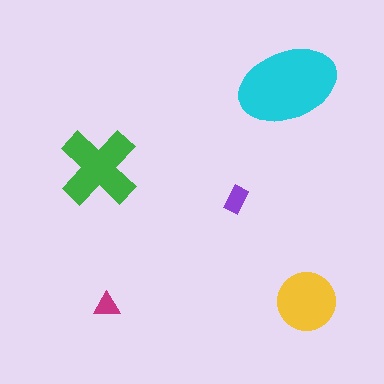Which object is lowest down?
The magenta triangle is bottommost.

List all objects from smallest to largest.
The magenta triangle, the purple rectangle, the yellow circle, the green cross, the cyan ellipse.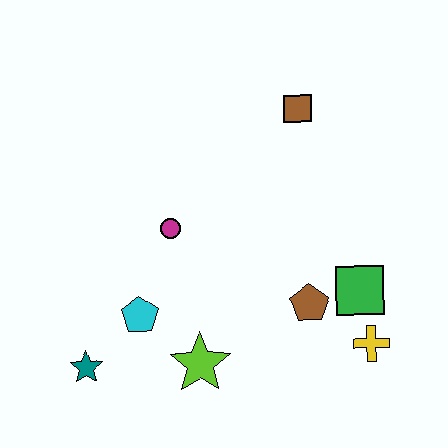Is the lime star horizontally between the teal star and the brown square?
Yes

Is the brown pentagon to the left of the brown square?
No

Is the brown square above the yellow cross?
Yes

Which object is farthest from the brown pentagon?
The teal star is farthest from the brown pentagon.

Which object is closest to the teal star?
The cyan pentagon is closest to the teal star.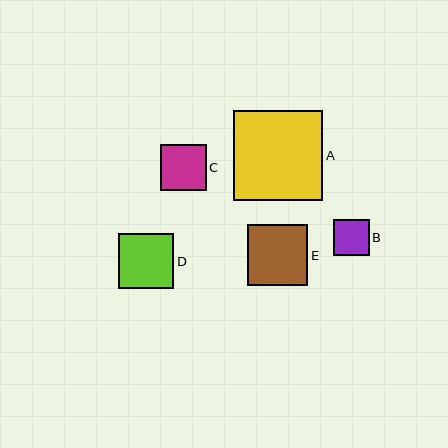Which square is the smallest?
Square B is the smallest with a size of approximately 36 pixels.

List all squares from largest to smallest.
From largest to smallest: A, E, D, C, B.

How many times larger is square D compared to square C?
Square D is approximately 1.2 times the size of square C.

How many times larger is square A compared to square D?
Square A is approximately 1.6 times the size of square D.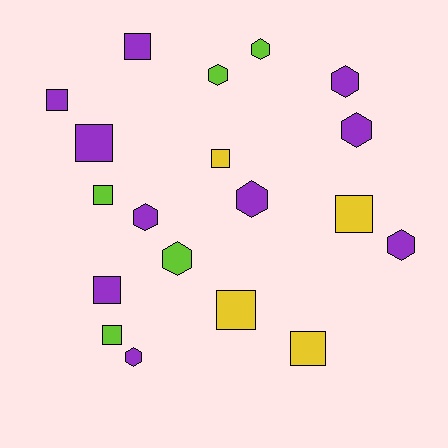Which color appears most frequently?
Purple, with 10 objects.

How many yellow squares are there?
There are 4 yellow squares.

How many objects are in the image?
There are 19 objects.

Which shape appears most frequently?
Square, with 10 objects.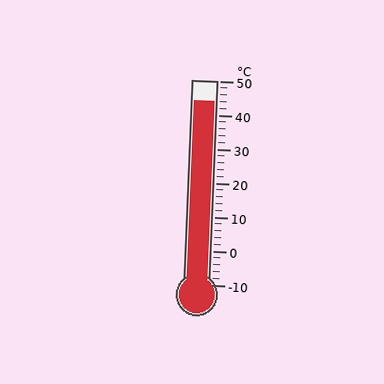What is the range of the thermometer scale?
The thermometer scale ranges from -10°C to 50°C.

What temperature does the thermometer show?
The thermometer shows approximately 44°C.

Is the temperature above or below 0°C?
The temperature is above 0°C.